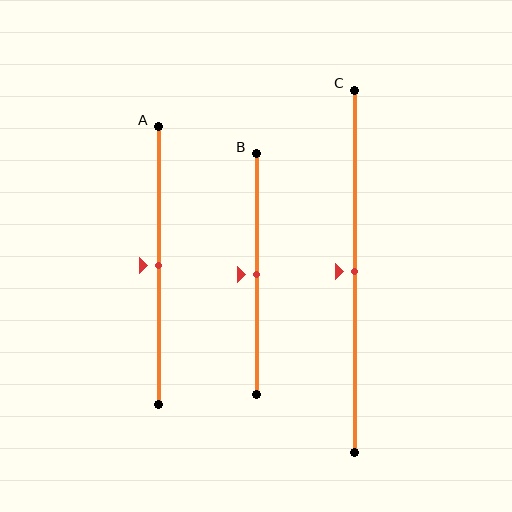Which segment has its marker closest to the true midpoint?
Segment A has its marker closest to the true midpoint.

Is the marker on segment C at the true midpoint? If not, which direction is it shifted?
Yes, the marker on segment C is at the true midpoint.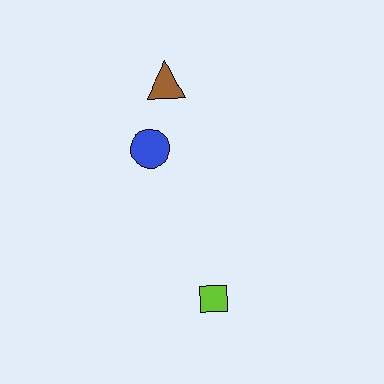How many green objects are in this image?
There are no green objects.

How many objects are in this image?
There are 3 objects.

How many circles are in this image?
There is 1 circle.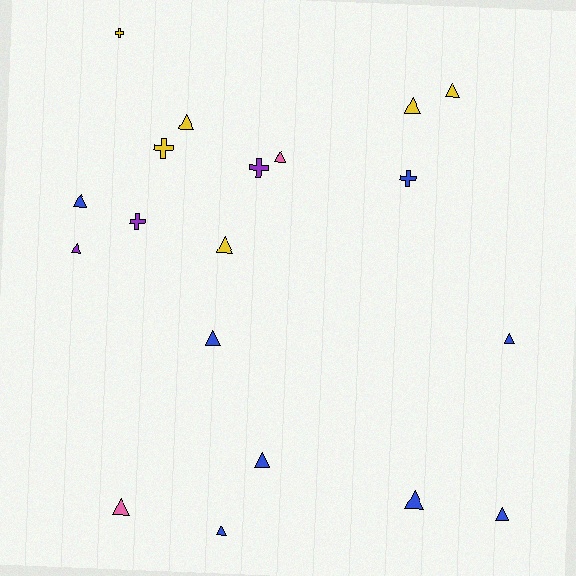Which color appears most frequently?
Blue, with 8 objects.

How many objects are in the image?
There are 19 objects.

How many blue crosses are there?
There is 1 blue cross.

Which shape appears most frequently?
Triangle, with 14 objects.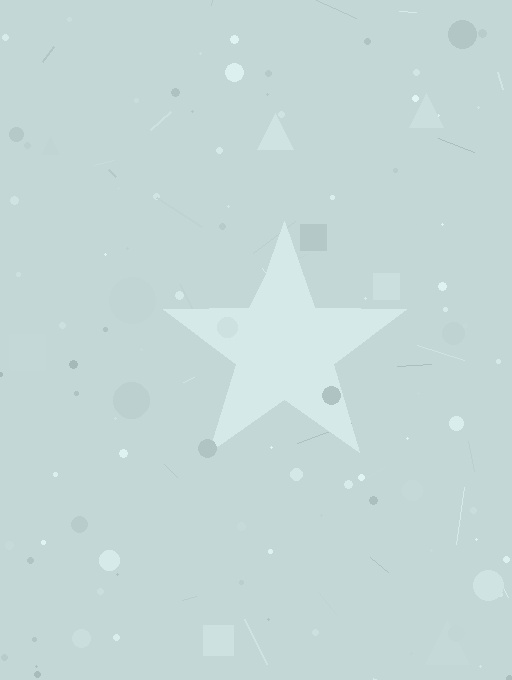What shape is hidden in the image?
A star is hidden in the image.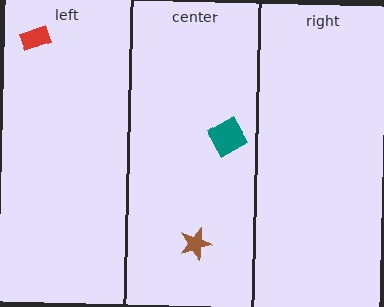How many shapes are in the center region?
2.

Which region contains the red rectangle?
The left region.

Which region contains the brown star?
The center region.